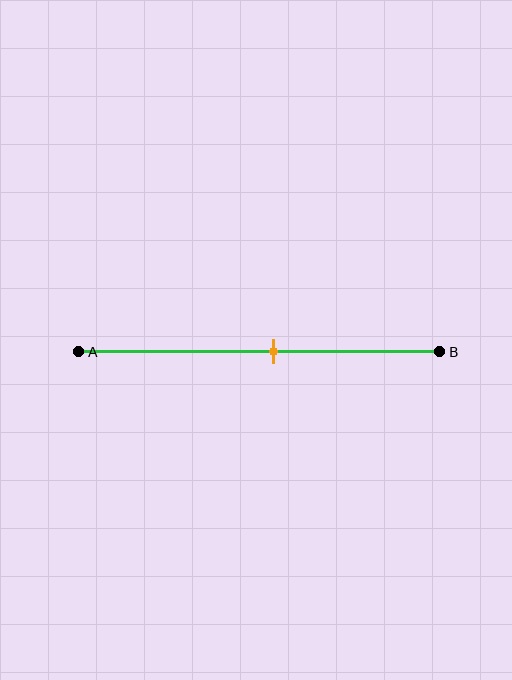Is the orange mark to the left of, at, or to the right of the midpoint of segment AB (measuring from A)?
The orange mark is to the right of the midpoint of segment AB.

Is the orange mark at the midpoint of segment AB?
No, the mark is at about 55% from A, not at the 50% midpoint.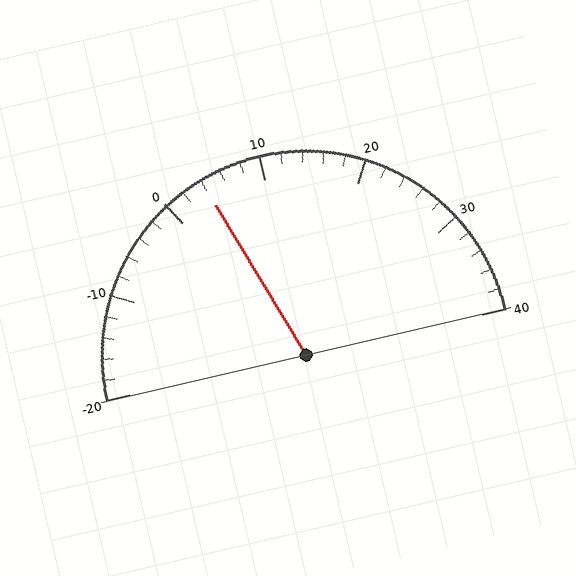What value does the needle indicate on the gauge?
The needle indicates approximately 4.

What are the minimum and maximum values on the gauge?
The gauge ranges from -20 to 40.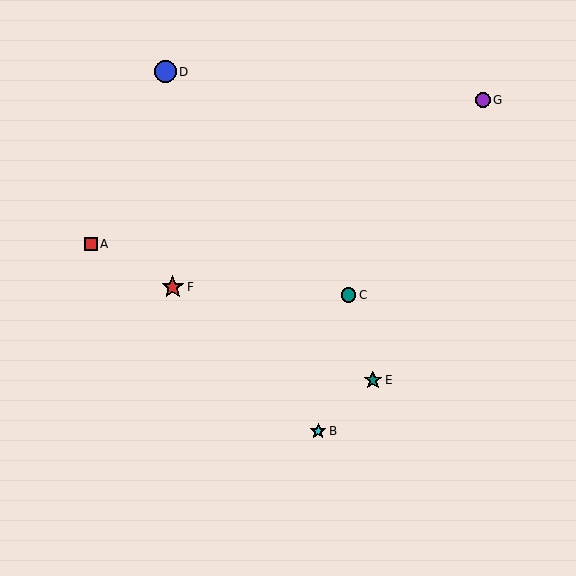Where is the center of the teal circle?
The center of the teal circle is at (349, 295).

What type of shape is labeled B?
Shape B is a cyan star.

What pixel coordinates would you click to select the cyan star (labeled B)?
Click at (318, 431) to select the cyan star B.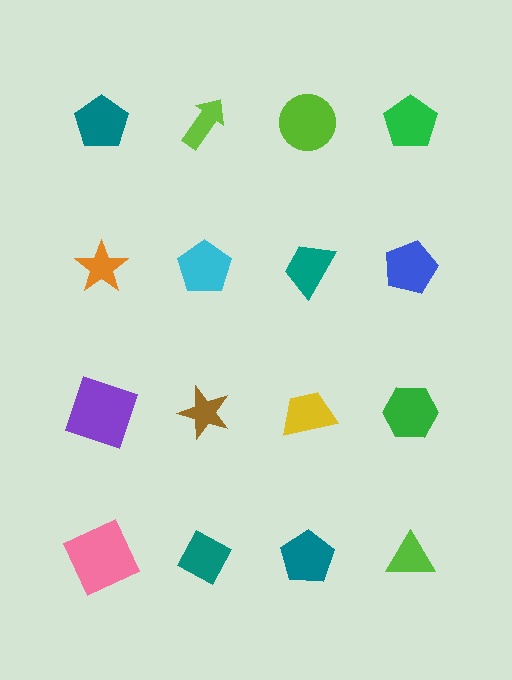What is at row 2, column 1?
An orange star.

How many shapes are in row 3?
4 shapes.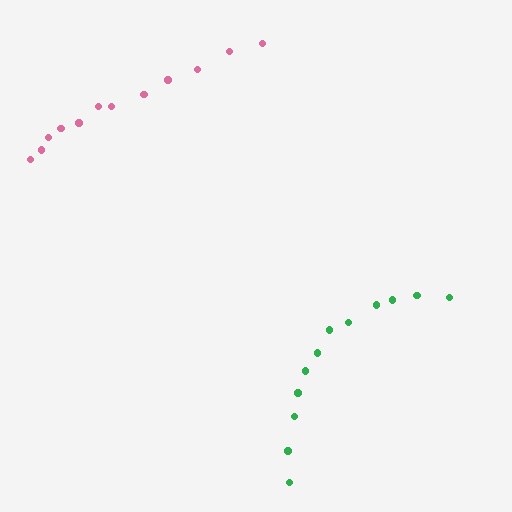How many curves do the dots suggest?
There are 2 distinct paths.